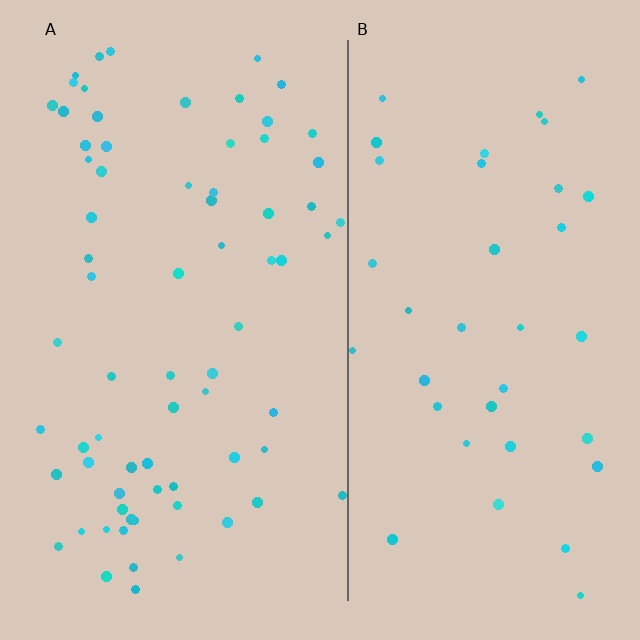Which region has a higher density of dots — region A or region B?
A (the left).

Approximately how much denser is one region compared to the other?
Approximately 1.9× — region A over region B.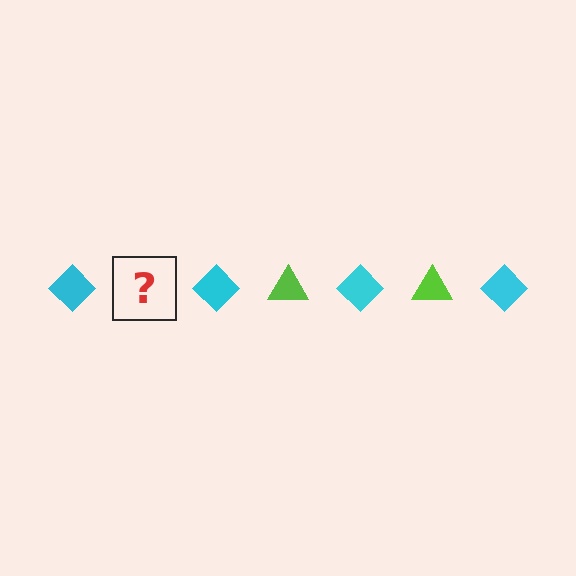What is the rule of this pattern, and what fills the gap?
The rule is that the pattern alternates between cyan diamond and lime triangle. The gap should be filled with a lime triangle.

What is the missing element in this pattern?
The missing element is a lime triangle.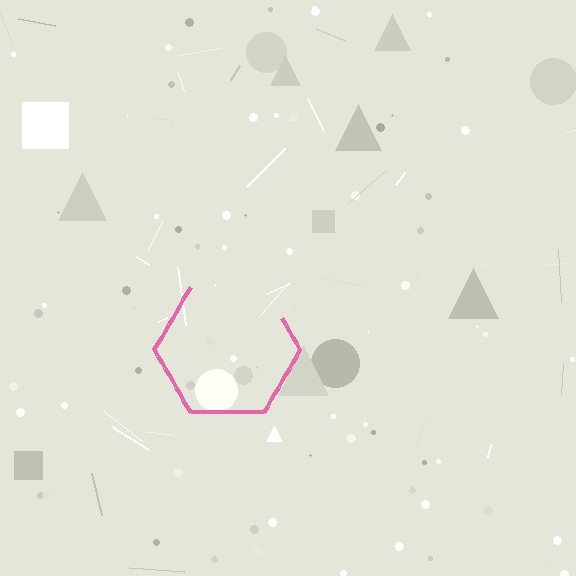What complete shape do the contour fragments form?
The contour fragments form a hexagon.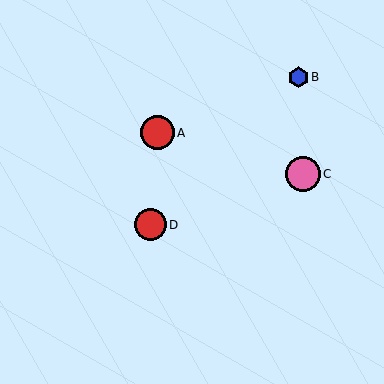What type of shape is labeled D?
Shape D is a red circle.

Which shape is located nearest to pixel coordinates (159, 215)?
The red circle (labeled D) at (150, 225) is nearest to that location.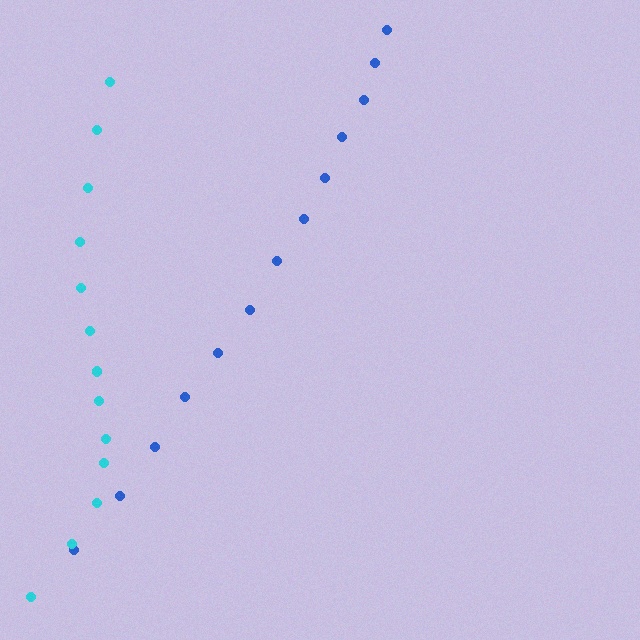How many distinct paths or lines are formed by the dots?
There are 2 distinct paths.